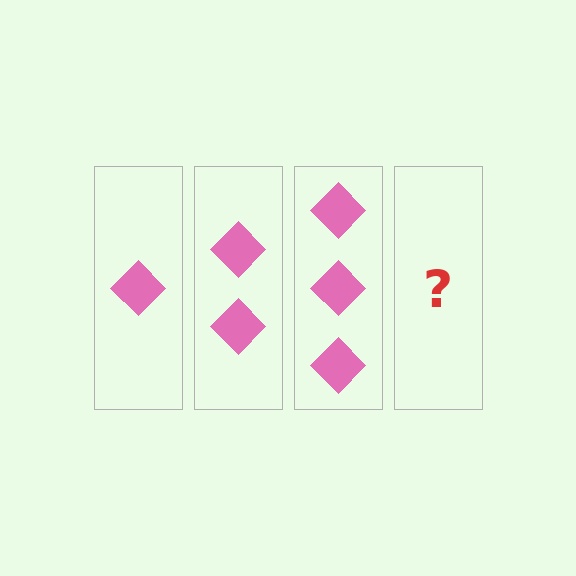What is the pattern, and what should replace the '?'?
The pattern is that each step adds one more diamond. The '?' should be 4 diamonds.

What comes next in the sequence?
The next element should be 4 diamonds.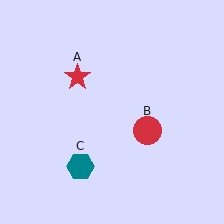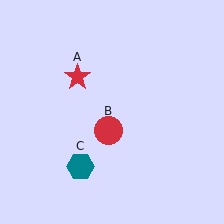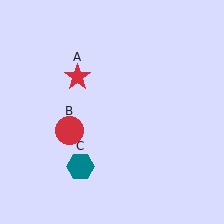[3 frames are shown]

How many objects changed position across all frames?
1 object changed position: red circle (object B).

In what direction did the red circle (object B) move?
The red circle (object B) moved left.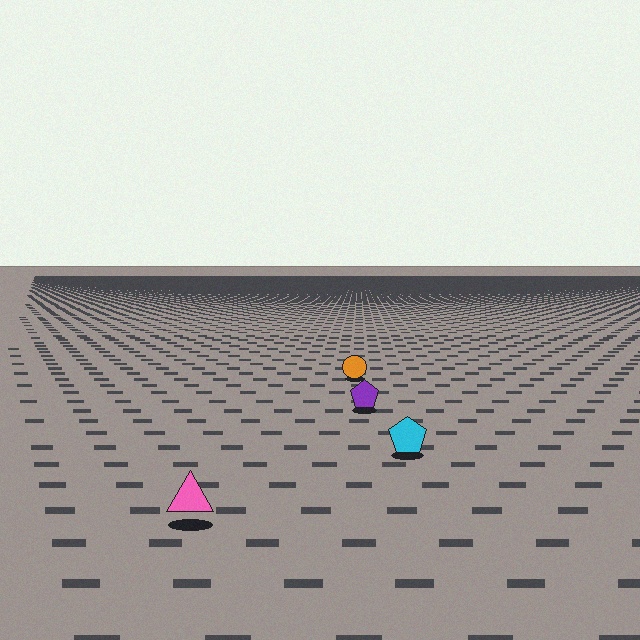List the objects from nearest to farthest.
From nearest to farthest: the pink triangle, the cyan pentagon, the purple pentagon, the orange circle.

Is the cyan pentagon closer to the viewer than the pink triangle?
No. The pink triangle is closer — you can tell from the texture gradient: the ground texture is coarser near it.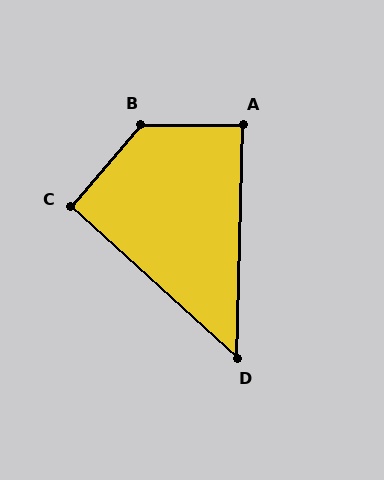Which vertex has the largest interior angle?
B, at approximately 131 degrees.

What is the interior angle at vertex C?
Approximately 91 degrees (approximately right).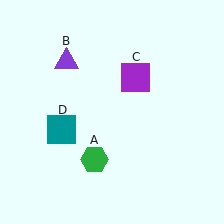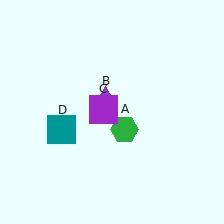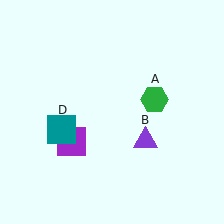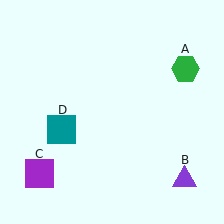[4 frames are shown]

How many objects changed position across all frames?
3 objects changed position: green hexagon (object A), purple triangle (object B), purple square (object C).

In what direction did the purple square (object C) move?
The purple square (object C) moved down and to the left.